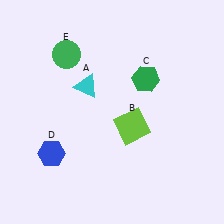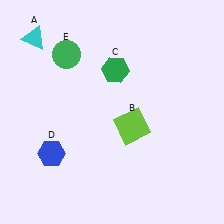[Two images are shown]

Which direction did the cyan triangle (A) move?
The cyan triangle (A) moved left.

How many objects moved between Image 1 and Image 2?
2 objects moved between the two images.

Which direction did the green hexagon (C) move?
The green hexagon (C) moved left.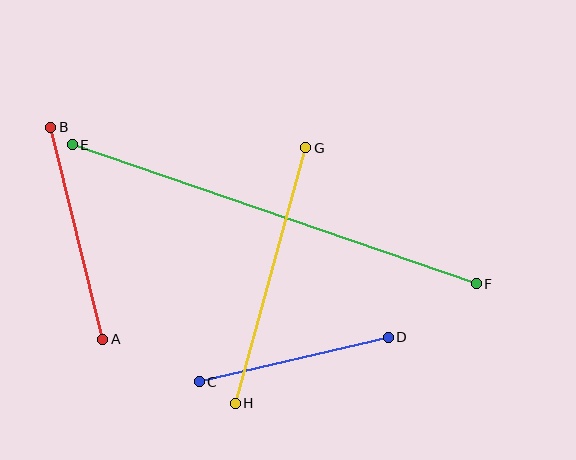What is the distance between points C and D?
The distance is approximately 194 pixels.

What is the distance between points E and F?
The distance is approximately 427 pixels.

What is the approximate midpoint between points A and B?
The midpoint is at approximately (77, 233) pixels.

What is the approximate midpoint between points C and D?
The midpoint is at approximately (294, 360) pixels.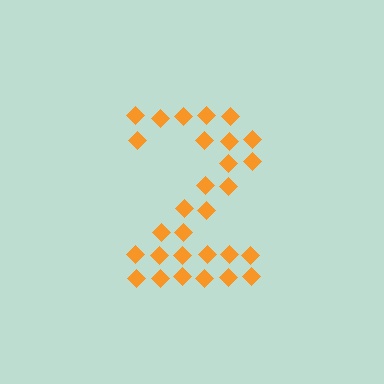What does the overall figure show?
The overall figure shows the digit 2.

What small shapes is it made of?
It is made of small diamonds.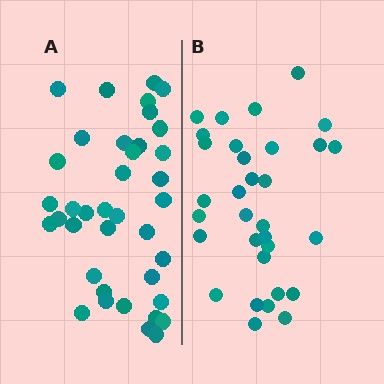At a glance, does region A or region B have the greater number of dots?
Region A (the left region) has more dots.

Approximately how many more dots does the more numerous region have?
Region A has about 6 more dots than region B.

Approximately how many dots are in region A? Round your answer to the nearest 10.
About 40 dots. (The exact count is 38, which rounds to 40.)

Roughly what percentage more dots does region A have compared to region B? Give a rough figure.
About 20% more.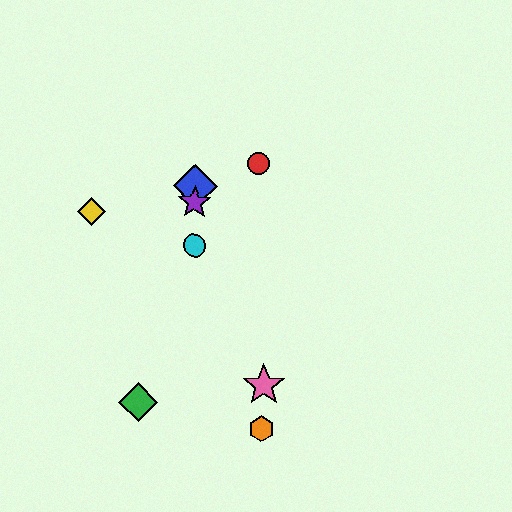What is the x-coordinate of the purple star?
The purple star is at x≈195.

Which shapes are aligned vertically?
The blue diamond, the purple star, the cyan circle are aligned vertically.